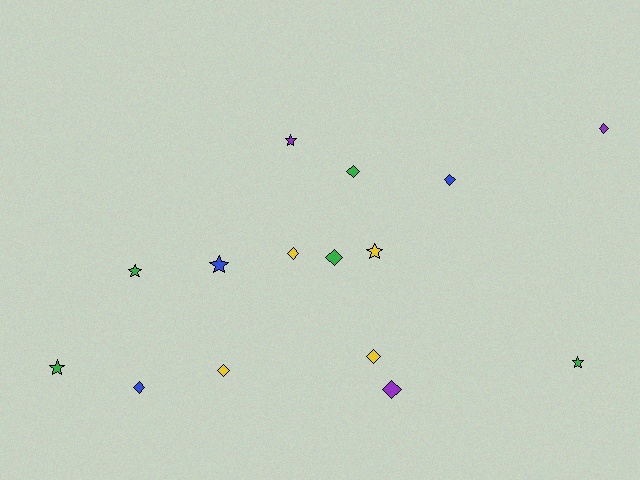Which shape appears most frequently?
Diamond, with 9 objects.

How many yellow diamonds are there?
There are 3 yellow diamonds.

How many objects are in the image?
There are 15 objects.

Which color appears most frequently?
Green, with 5 objects.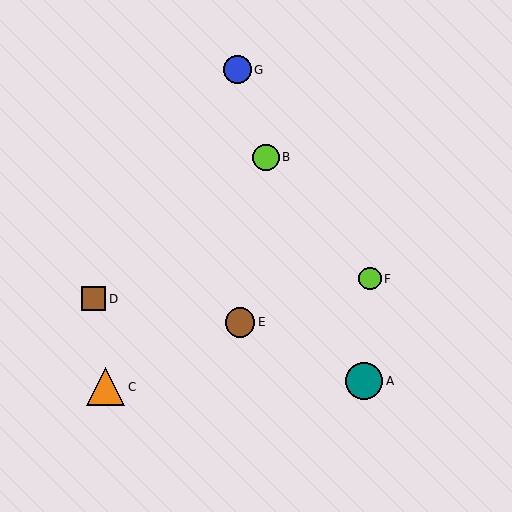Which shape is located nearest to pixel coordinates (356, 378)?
The teal circle (labeled A) at (364, 381) is nearest to that location.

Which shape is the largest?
The orange triangle (labeled C) is the largest.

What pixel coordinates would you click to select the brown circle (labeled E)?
Click at (240, 322) to select the brown circle E.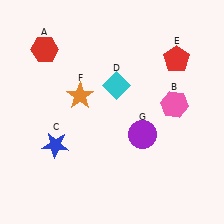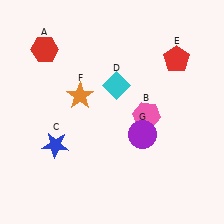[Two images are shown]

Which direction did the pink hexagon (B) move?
The pink hexagon (B) moved left.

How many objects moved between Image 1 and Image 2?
1 object moved between the two images.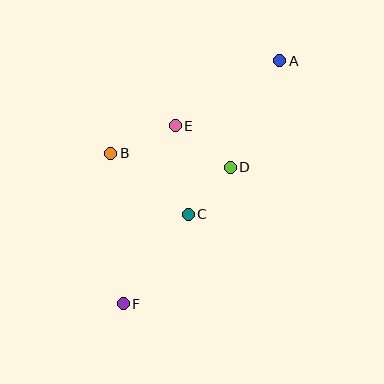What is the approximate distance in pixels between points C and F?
The distance between C and F is approximately 111 pixels.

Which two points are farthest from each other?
Points A and F are farthest from each other.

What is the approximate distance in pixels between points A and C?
The distance between A and C is approximately 179 pixels.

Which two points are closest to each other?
Points C and D are closest to each other.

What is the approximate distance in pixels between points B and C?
The distance between B and C is approximately 99 pixels.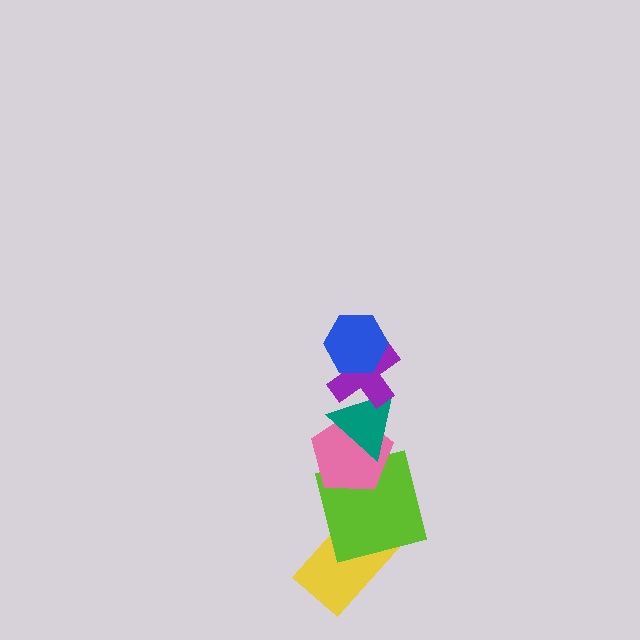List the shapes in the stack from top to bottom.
From top to bottom: the blue hexagon, the purple cross, the teal triangle, the pink pentagon, the lime square, the yellow rectangle.